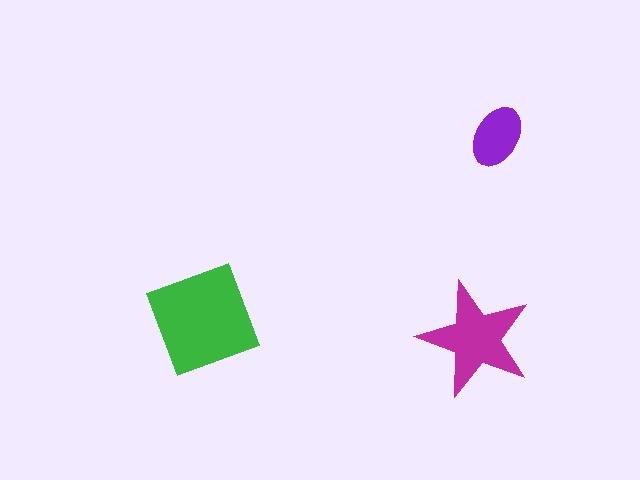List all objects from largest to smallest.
The green diamond, the magenta star, the purple ellipse.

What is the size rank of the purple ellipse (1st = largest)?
3rd.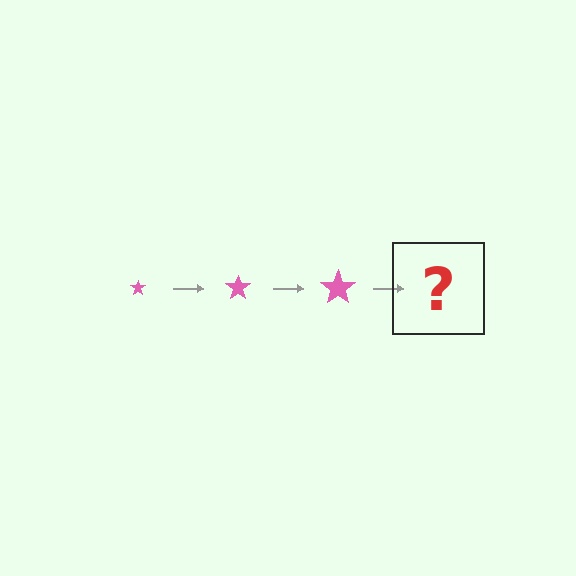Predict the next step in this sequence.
The next step is a pink star, larger than the previous one.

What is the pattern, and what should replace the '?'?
The pattern is that the star gets progressively larger each step. The '?' should be a pink star, larger than the previous one.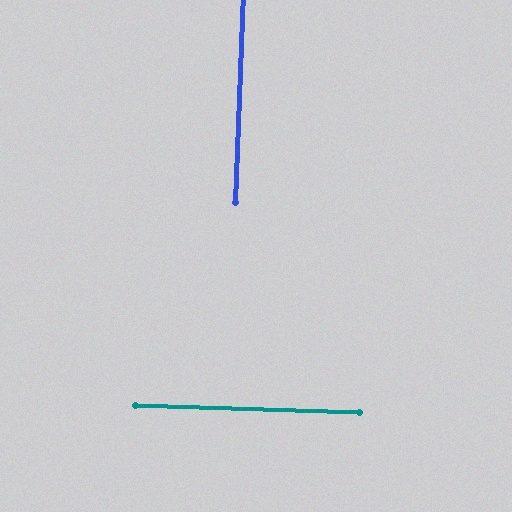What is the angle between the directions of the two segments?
Approximately 90 degrees.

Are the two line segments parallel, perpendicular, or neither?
Perpendicular — they meet at approximately 90°.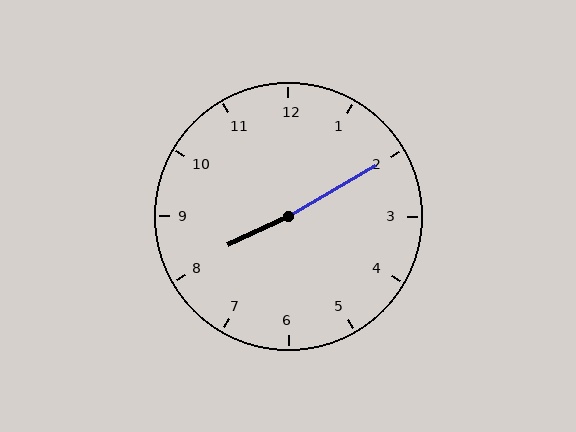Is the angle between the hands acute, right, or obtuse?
It is obtuse.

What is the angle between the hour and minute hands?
Approximately 175 degrees.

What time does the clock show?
8:10.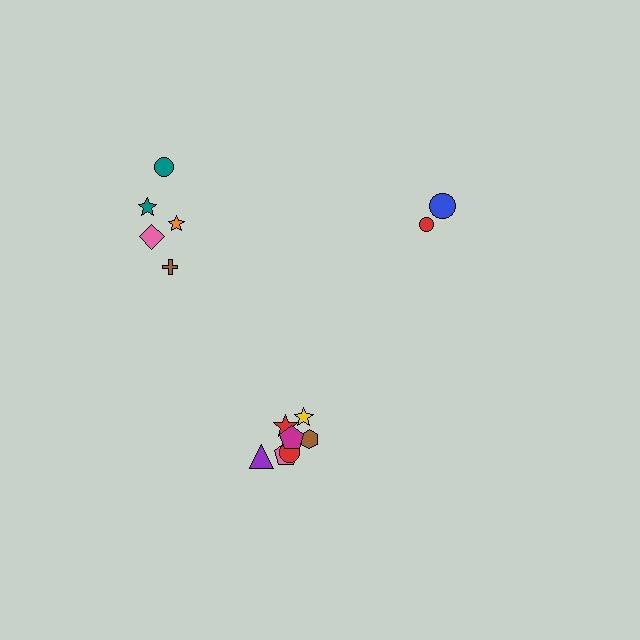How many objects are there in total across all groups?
There are 15 objects.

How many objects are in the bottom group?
There are 7 objects.